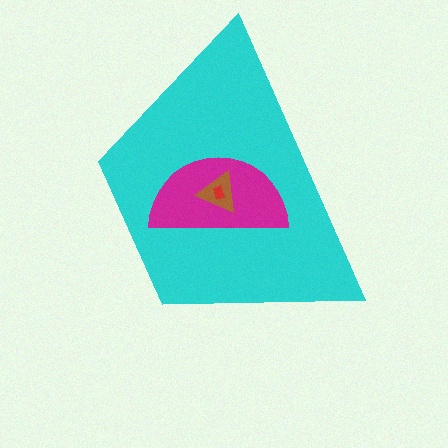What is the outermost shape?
The cyan trapezoid.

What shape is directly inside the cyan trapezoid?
The magenta semicircle.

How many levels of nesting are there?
4.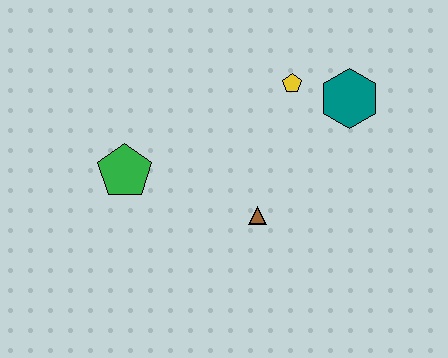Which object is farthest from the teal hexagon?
The green pentagon is farthest from the teal hexagon.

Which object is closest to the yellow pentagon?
The teal hexagon is closest to the yellow pentagon.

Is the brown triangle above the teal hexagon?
No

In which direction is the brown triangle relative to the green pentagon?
The brown triangle is to the right of the green pentagon.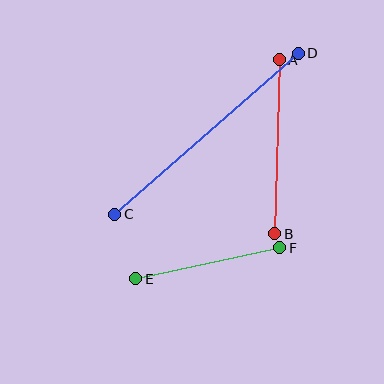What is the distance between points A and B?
The distance is approximately 174 pixels.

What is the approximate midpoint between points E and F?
The midpoint is at approximately (208, 263) pixels.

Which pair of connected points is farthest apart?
Points C and D are farthest apart.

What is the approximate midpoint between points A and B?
The midpoint is at approximately (277, 147) pixels.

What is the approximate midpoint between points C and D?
The midpoint is at approximately (206, 134) pixels.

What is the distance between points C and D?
The distance is approximately 244 pixels.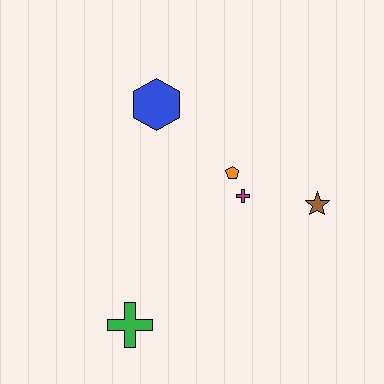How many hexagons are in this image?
There is 1 hexagon.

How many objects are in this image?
There are 5 objects.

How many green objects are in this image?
There is 1 green object.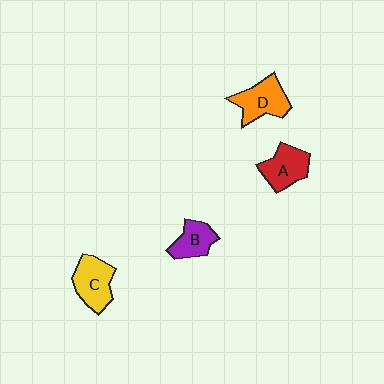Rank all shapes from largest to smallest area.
From largest to smallest: C (yellow), D (orange), A (red), B (purple).